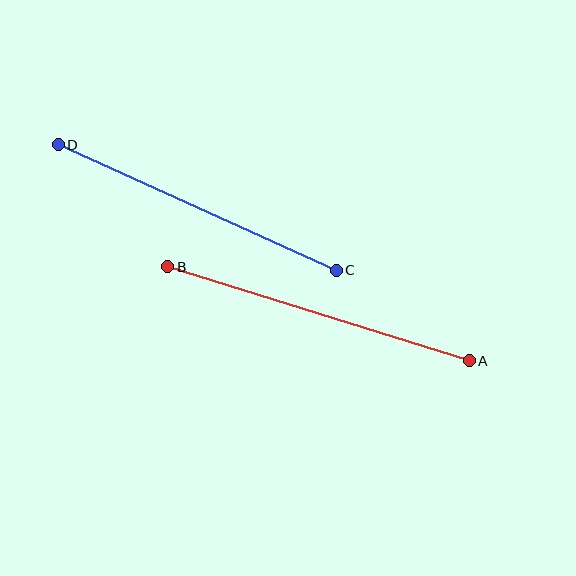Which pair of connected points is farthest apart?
Points A and B are farthest apart.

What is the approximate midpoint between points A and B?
The midpoint is at approximately (318, 314) pixels.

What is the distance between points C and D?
The distance is approximately 305 pixels.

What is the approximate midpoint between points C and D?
The midpoint is at approximately (197, 207) pixels.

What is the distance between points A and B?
The distance is approximately 316 pixels.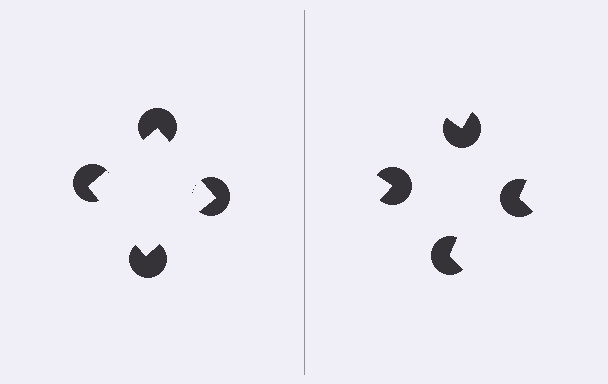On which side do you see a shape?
An illusory square appears on the left side. On the right side the wedge cuts are rotated, so no coherent shape forms.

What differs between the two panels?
The pac-man discs are positioned identically on both sides; only the wedge orientations differ. On the left they align to a square; on the right they are misaligned.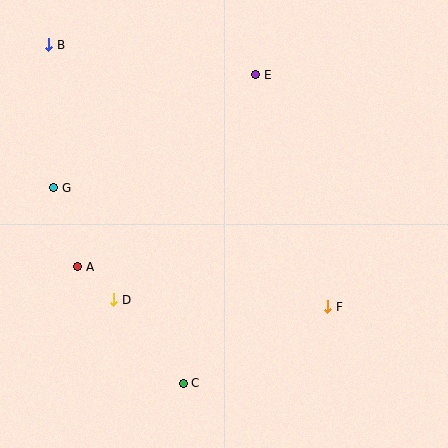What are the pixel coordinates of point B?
Point B is at (49, 45).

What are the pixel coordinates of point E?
Point E is at (256, 75).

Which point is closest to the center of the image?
Point F at (328, 307) is closest to the center.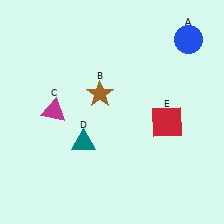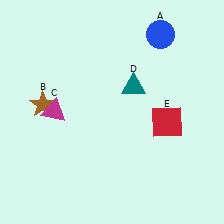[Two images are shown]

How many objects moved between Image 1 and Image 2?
3 objects moved between the two images.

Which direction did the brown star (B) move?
The brown star (B) moved left.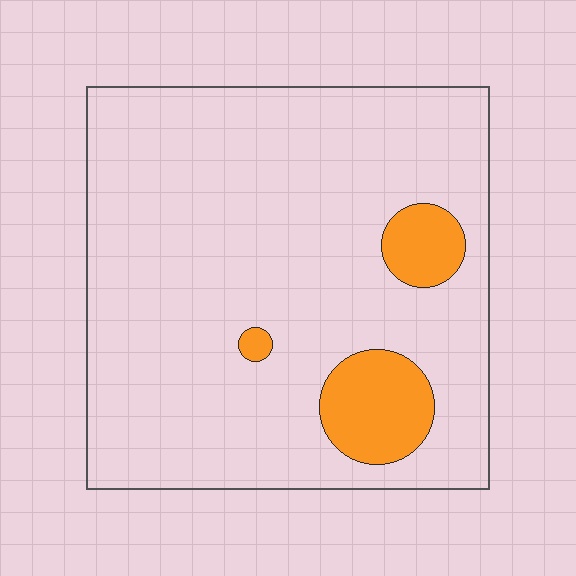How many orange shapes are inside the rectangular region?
3.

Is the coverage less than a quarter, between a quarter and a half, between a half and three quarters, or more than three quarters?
Less than a quarter.